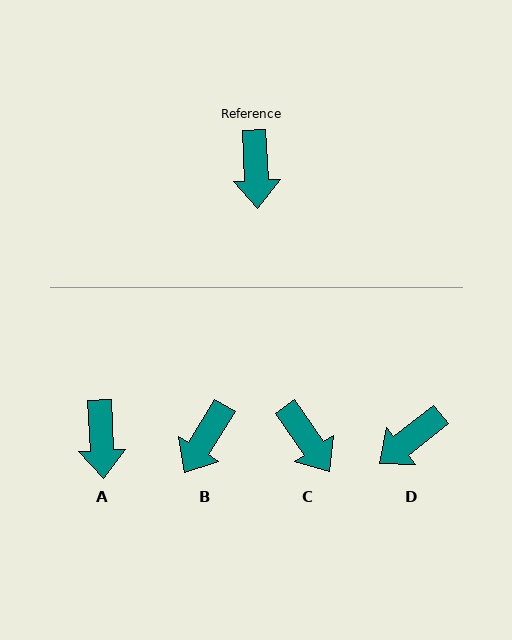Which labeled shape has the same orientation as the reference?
A.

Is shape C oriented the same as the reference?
No, it is off by about 32 degrees.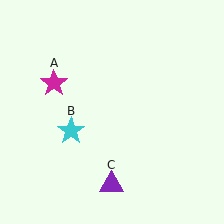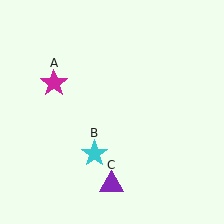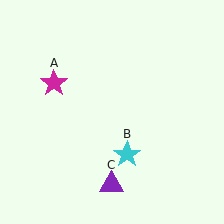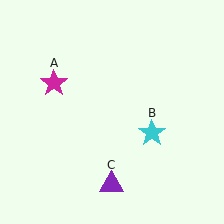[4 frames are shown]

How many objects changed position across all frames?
1 object changed position: cyan star (object B).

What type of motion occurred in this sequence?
The cyan star (object B) rotated counterclockwise around the center of the scene.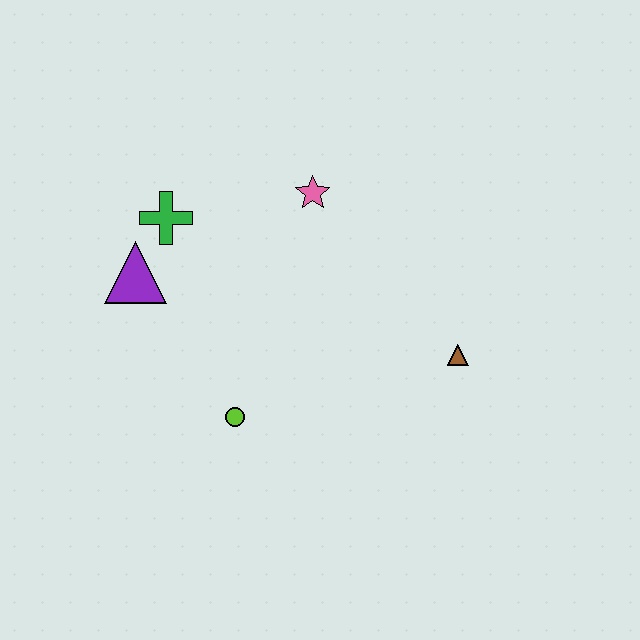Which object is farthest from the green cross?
The brown triangle is farthest from the green cross.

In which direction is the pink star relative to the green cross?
The pink star is to the right of the green cross.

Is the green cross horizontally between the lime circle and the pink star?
No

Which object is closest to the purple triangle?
The green cross is closest to the purple triangle.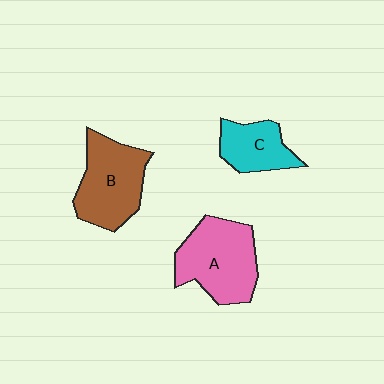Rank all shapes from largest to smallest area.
From largest to smallest: A (pink), B (brown), C (cyan).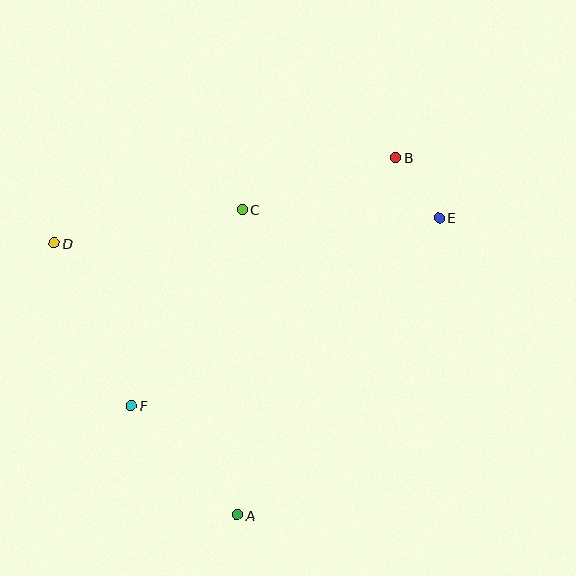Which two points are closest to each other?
Points B and E are closest to each other.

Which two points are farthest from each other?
Points A and B are farthest from each other.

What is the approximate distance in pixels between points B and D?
The distance between B and D is approximately 352 pixels.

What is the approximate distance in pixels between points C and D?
The distance between C and D is approximately 191 pixels.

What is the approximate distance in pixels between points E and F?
The distance between E and F is approximately 360 pixels.